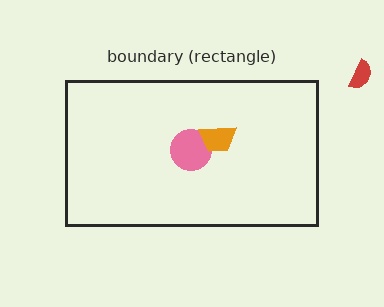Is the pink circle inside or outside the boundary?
Inside.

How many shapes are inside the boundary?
2 inside, 1 outside.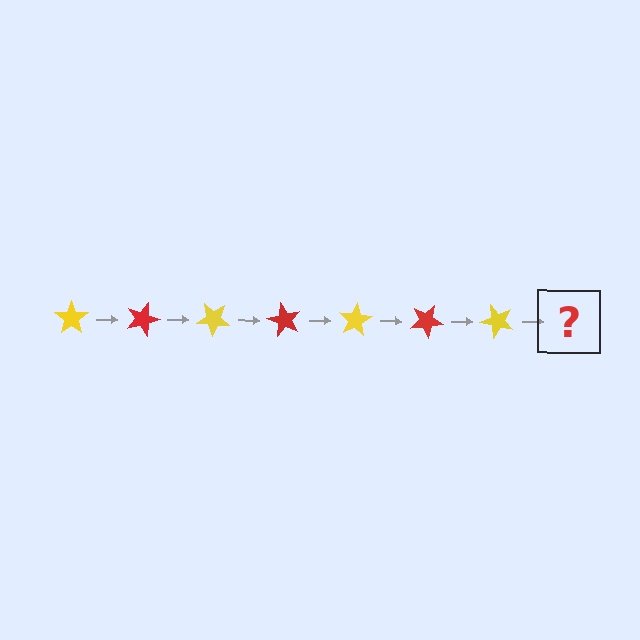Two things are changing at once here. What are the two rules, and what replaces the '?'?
The two rules are that it rotates 20 degrees each step and the color cycles through yellow and red. The '?' should be a red star, rotated 140 degrees from the start.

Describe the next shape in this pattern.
It should be a red star, rotated 140 degrees from the start.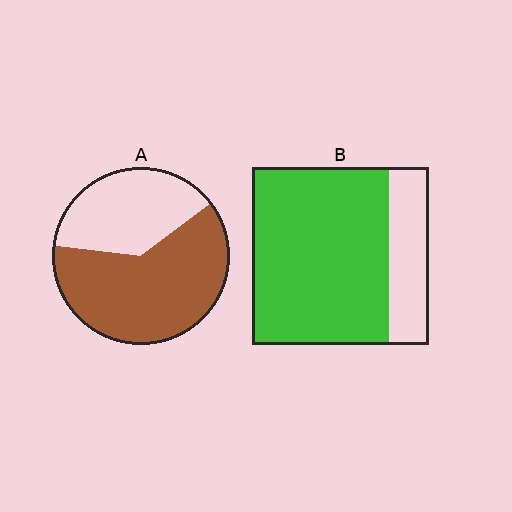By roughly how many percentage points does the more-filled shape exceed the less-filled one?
By roughly 15 percentage points (B over A).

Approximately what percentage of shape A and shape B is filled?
A is approximately 60% and B is approximately 75%.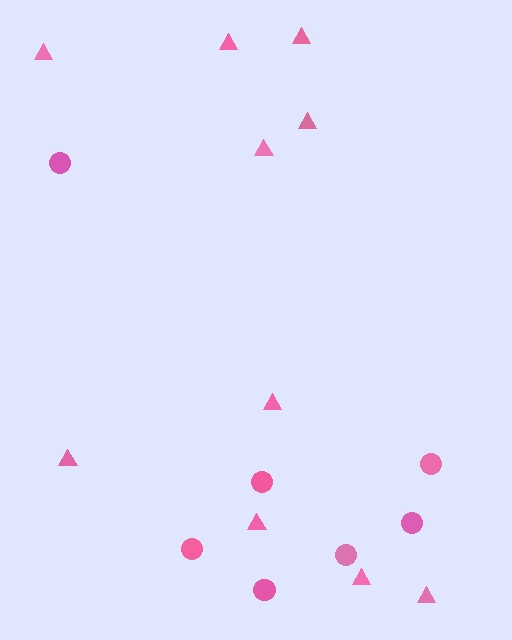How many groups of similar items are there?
There are 2 groups: one group of triangles (10) and one group of circles (7).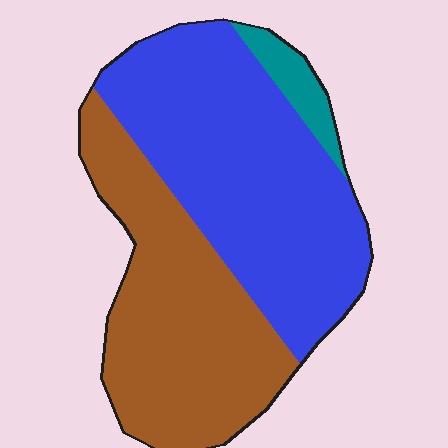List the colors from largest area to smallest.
From largest to smallest: blue, brown, teal.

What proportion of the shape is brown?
Brown takes up about two fifths (2/5) of the shape.